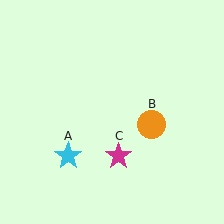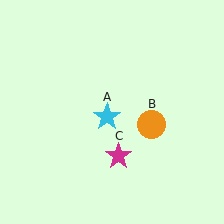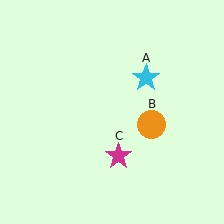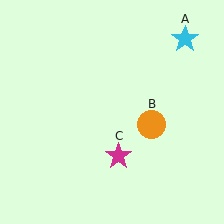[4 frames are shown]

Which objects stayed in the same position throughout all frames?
Orange circle (object B) and magenta star (object C) remained stationary.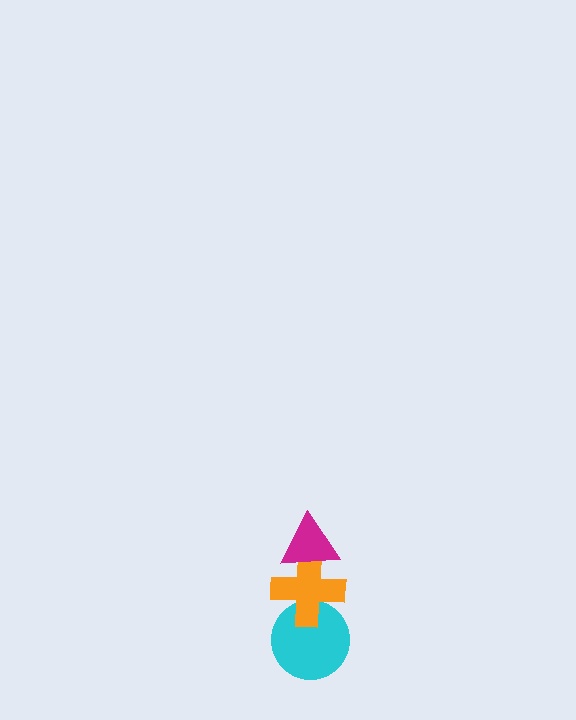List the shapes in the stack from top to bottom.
From top to bottom: the magenta triangle, the orange cross, the cyan circle.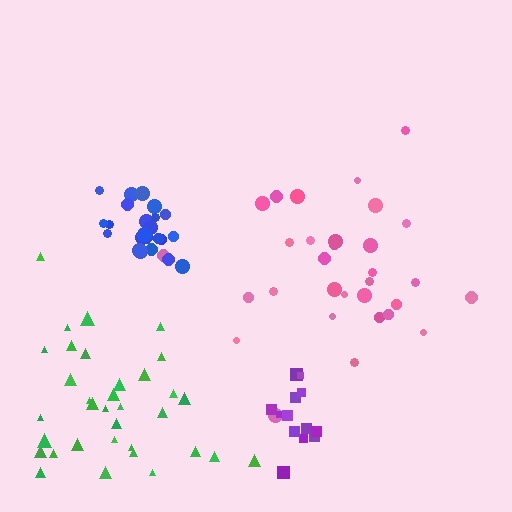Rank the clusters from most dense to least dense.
blue, purple, green, pink.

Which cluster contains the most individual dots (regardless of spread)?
Green (35).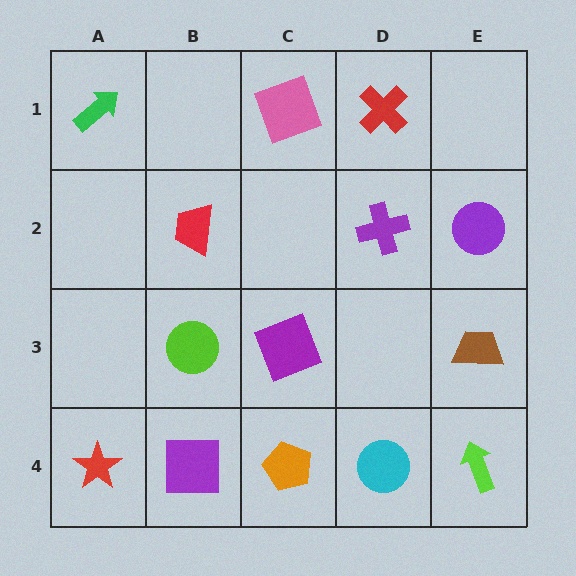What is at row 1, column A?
A green arrow.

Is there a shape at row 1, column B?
No, that cell is empty.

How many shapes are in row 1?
3 shapes.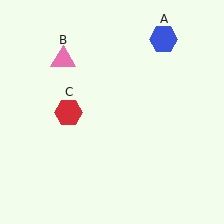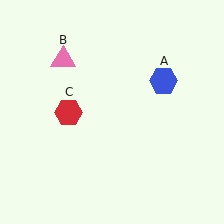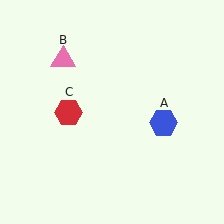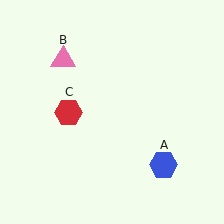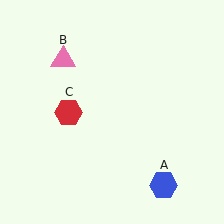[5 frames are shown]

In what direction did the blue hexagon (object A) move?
The blue hexagon (object A) moved down.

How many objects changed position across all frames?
1 object changed position: blue hexagon (object A).